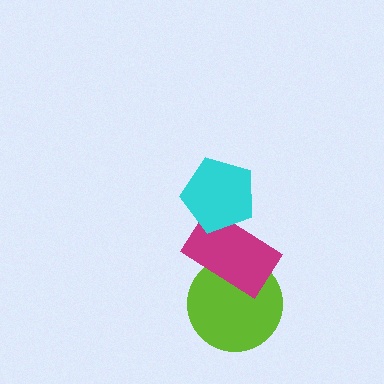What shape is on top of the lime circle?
The magenta rectangle is on top of the lime circle.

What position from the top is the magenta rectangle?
The magenta rectangle is 2nd from the top.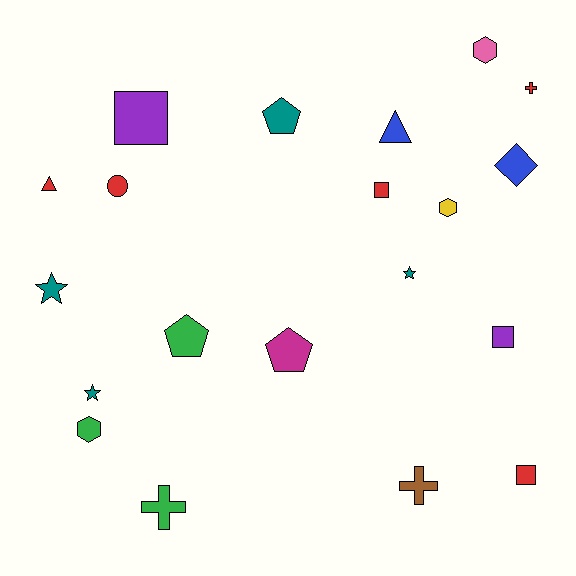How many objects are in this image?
There are 20 objects.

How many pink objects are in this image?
There is 1 pink object.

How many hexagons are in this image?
There are 3 hexagons.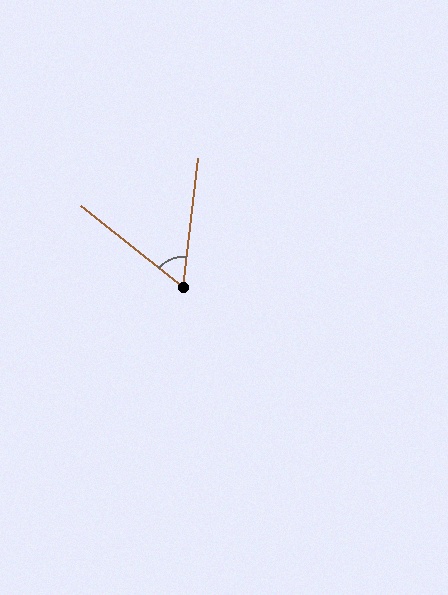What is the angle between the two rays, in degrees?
Approximately 58 degrees.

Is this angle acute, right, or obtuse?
It is acute.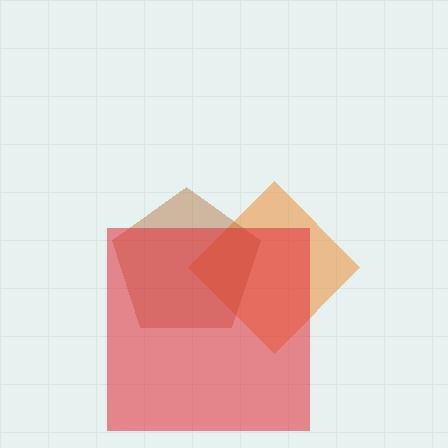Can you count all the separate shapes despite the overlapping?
Yes, there are 3 separate shapes.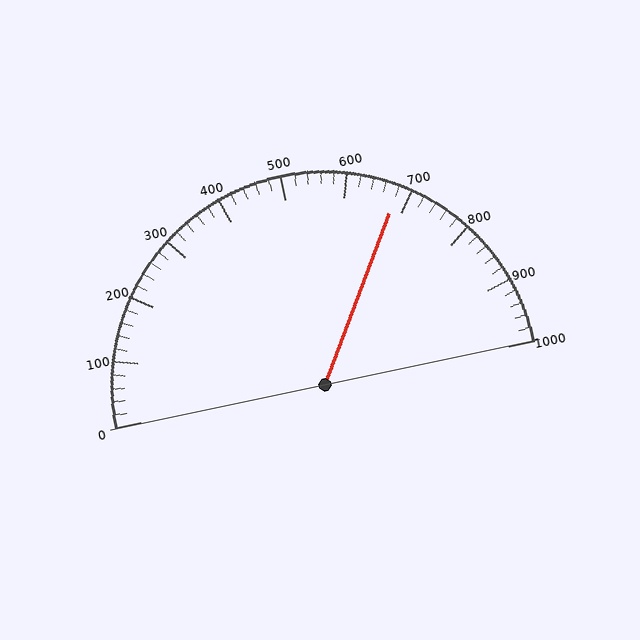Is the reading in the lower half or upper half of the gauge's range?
The reading is in the upper half of the range (0 to 1000).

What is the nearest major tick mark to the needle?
The nearest major tick mark is 700.